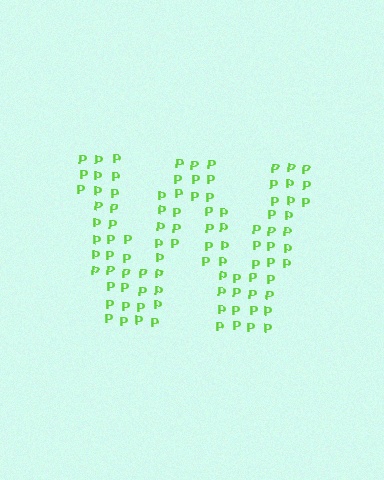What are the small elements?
The small elements are letter P's.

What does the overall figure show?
The overall figure shows the letter W.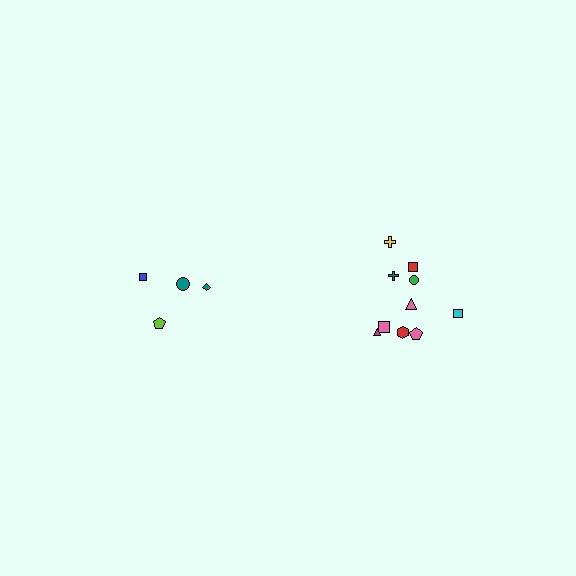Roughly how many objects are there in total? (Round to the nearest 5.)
Roughly 15 objects in total.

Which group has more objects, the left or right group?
The right group.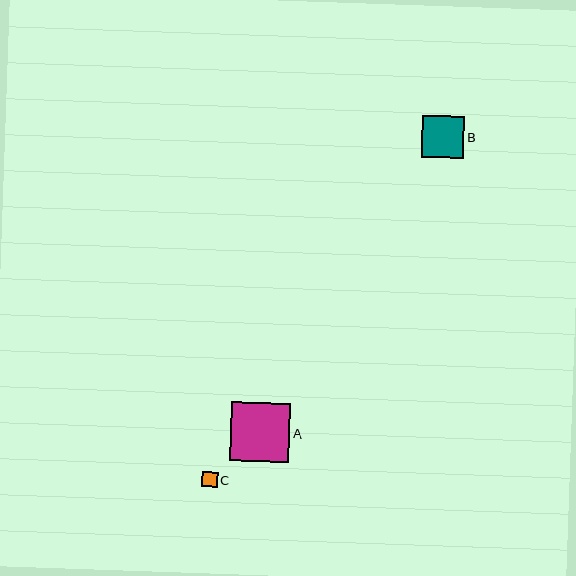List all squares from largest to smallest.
From largest to smallest: A, B, C.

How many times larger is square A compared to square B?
Square A is approximately 1.4 times the size of square B.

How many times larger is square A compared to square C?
Square A is approximately 3.9 times the size of square C.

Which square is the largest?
Square A is the largest with a size of approximately 59 pixels.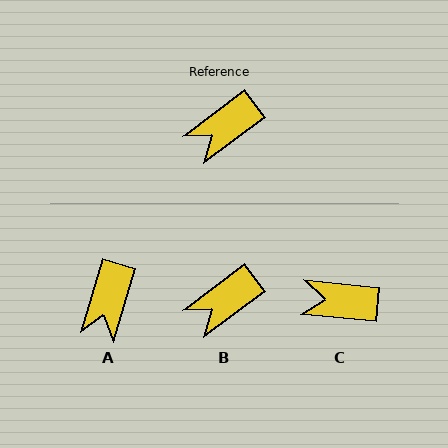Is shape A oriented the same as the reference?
No, it is off by about 36 degrees.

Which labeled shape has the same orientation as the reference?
B.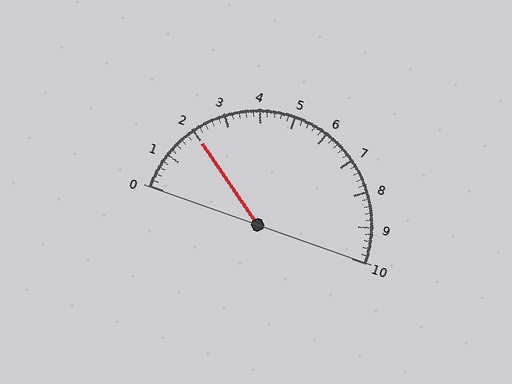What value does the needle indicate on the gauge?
The needle indicates approximately 2.0.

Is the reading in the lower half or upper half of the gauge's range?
The reading is in the lower half of the range (0 to 10).